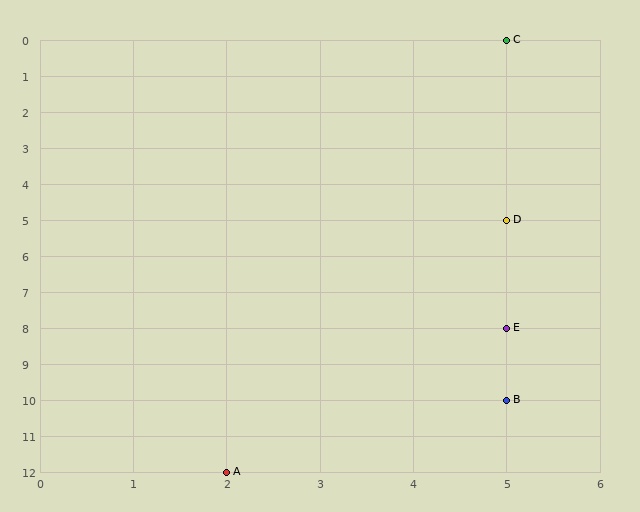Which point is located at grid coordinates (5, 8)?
Point E is at (5, 8).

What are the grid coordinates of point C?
Point C is at grid coordinates (5, 0).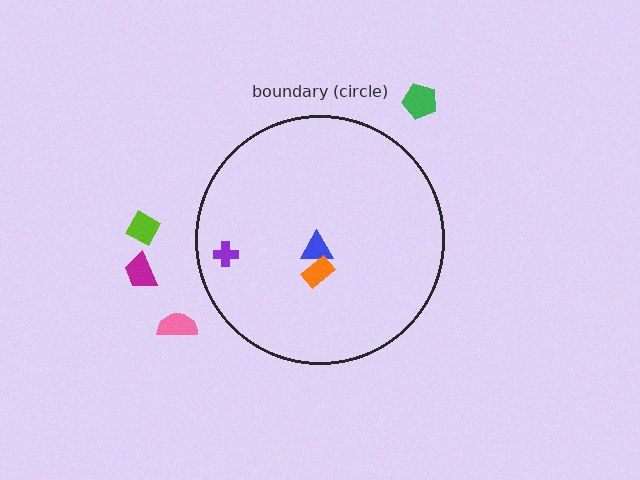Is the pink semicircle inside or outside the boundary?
Outside.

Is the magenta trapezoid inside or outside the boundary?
Outside.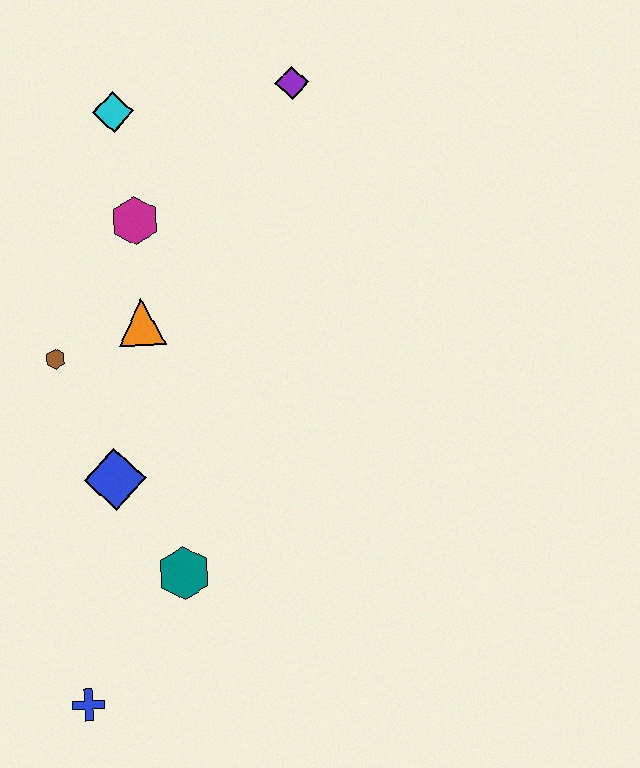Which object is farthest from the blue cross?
The purple diamond is farthest from the blue cross.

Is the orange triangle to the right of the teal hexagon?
No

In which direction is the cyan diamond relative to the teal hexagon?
The cyan diamond is above the teal hexagon.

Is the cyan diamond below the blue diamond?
No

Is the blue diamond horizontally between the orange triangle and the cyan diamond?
No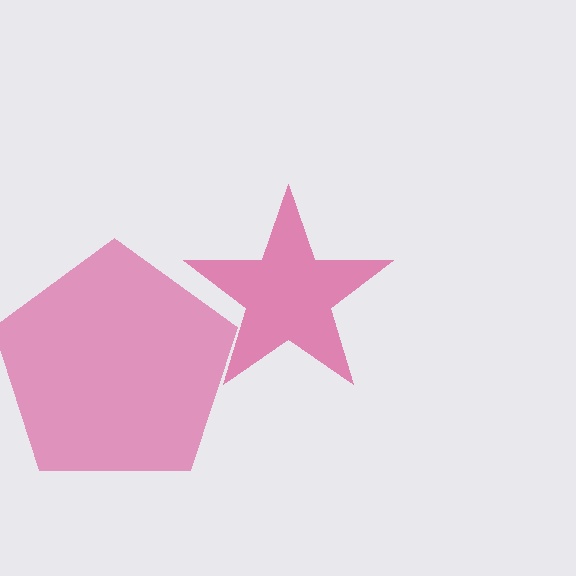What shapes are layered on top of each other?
The layered shapes are: a pink pentagon, a magenta star.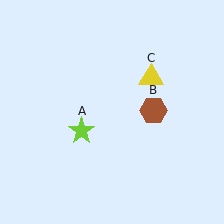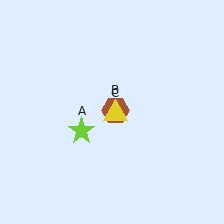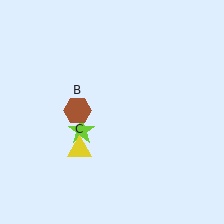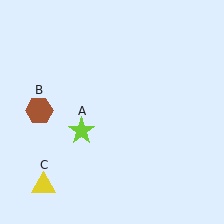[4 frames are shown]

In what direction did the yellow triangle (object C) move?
The yellow triangle (object C) moved down and to the left.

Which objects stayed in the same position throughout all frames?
Lime star (object A) remained stationary.